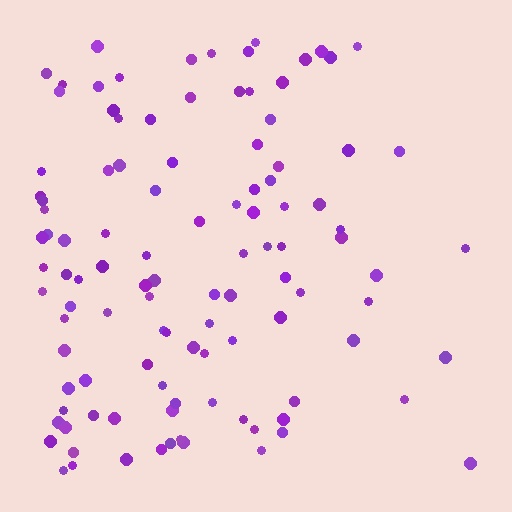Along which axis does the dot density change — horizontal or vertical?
Horizontal.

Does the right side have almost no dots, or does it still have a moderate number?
Still a moderate number, just noticeably fewer than the left.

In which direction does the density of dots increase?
From right to left, with the left side densest.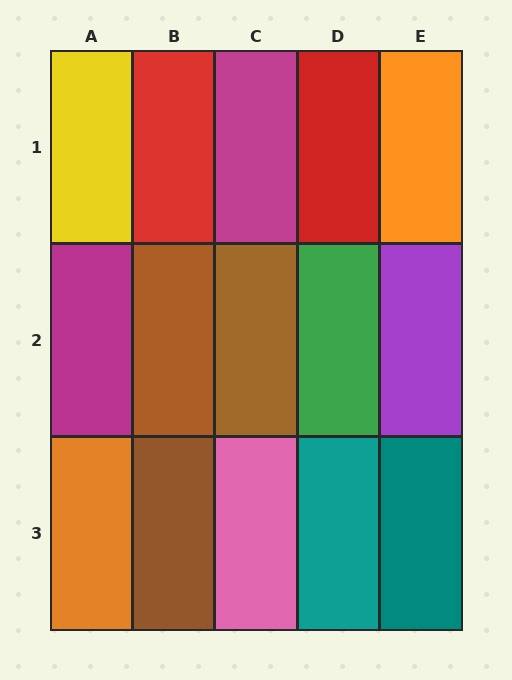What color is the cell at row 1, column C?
Magenta.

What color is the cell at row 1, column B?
Red.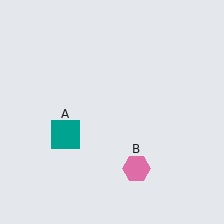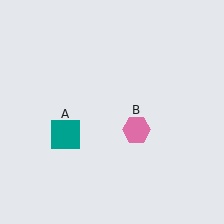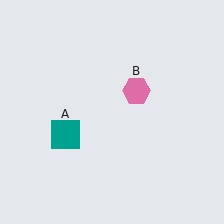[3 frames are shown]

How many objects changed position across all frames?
1 object changed position: pink hexagon (object B).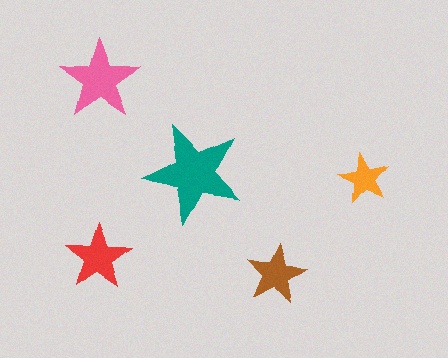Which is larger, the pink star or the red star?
The pink one.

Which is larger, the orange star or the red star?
The red one.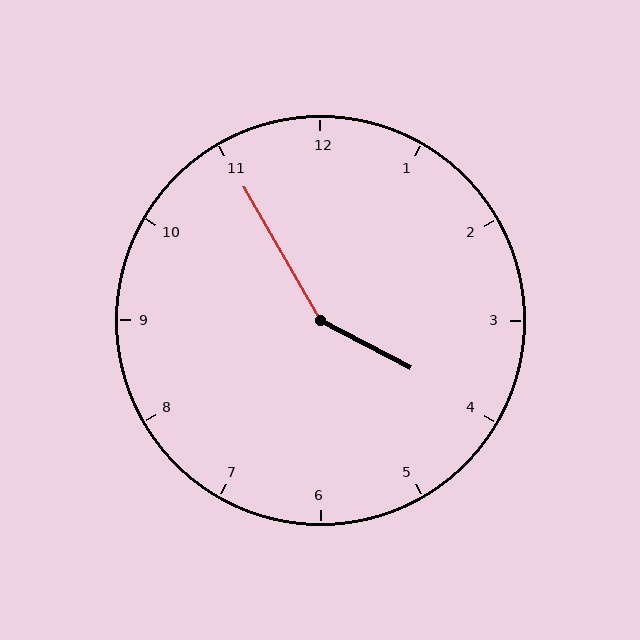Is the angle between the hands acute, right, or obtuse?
It is obtuse.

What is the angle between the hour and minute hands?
Approximately 148 degrees.